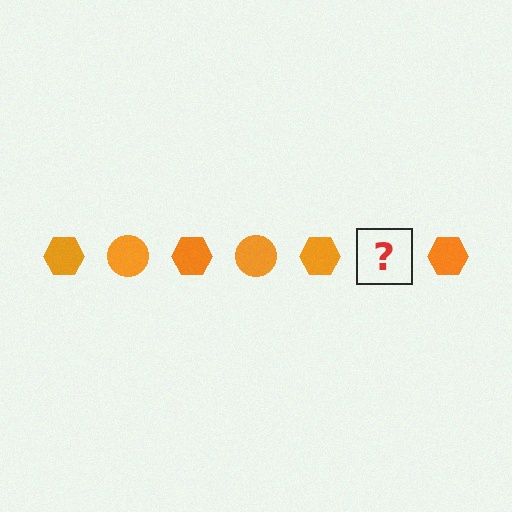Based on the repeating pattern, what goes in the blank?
The blank should be an orange circle.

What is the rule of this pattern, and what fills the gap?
The rule is that the pattern cycles through hexagon, circle shapes in orange. The gap should be filled with an orange circle.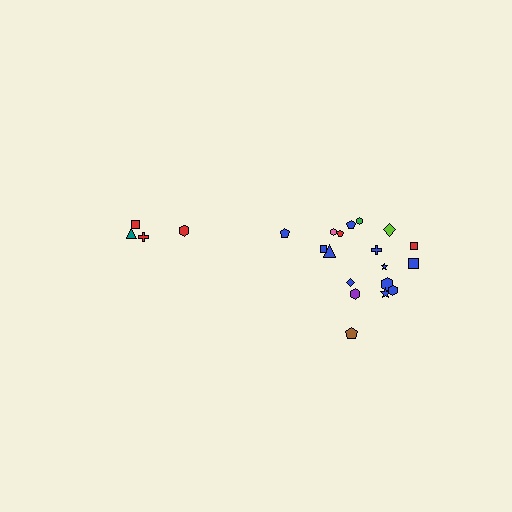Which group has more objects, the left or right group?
The right group.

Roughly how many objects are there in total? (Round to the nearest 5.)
Roughly 20 objects in total.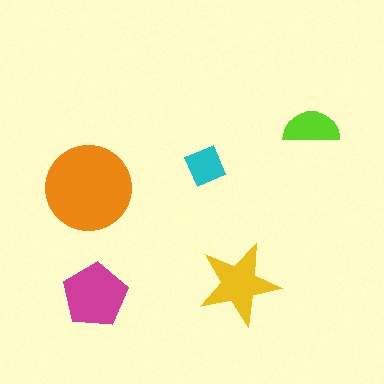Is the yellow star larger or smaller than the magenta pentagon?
Smaller.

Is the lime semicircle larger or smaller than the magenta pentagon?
Smaller.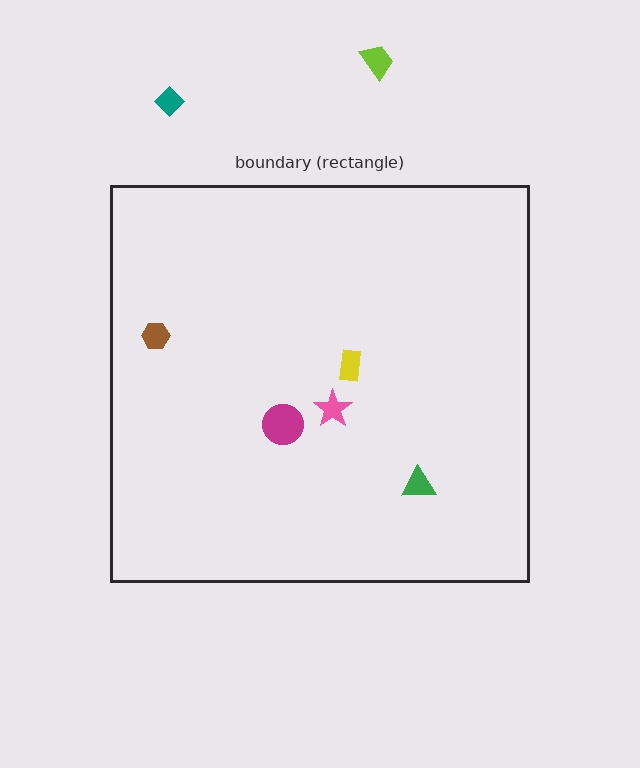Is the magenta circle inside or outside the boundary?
Inside.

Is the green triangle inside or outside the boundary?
Inside.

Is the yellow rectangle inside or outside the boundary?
Inside.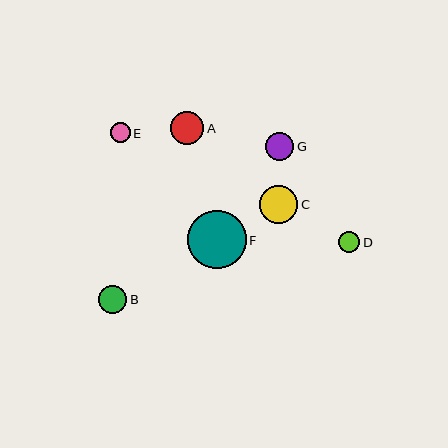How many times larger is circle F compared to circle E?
Circle F is approximately 3.0 times the size of circle E.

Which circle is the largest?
Circle F is the largest with a size of approximately 59 pixels.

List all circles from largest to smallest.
From largest to smallest: F, C, A, B, G, D, E.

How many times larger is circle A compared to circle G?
Circle A is approximately 1.2 times the size of circle G.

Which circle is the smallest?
Circle E is the smallest with a size of approximately 20 pixels.